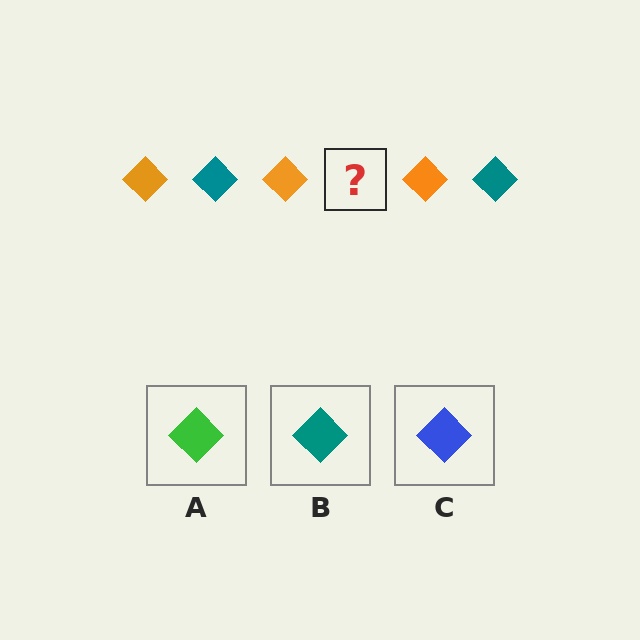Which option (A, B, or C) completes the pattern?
B.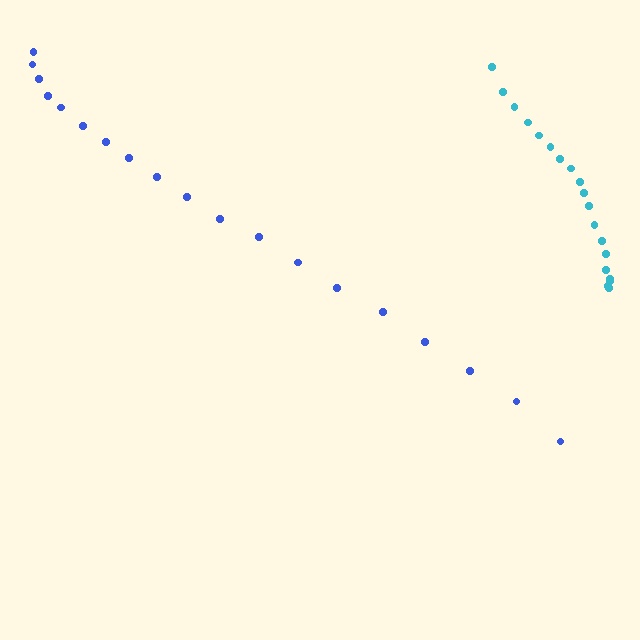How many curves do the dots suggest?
There are 2 distinct paths.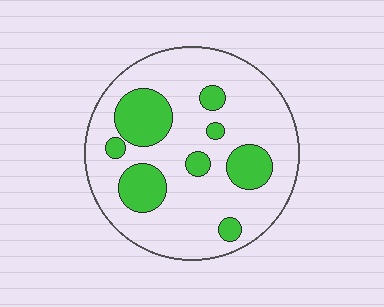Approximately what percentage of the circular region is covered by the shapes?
Approximately 25%.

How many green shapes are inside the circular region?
8.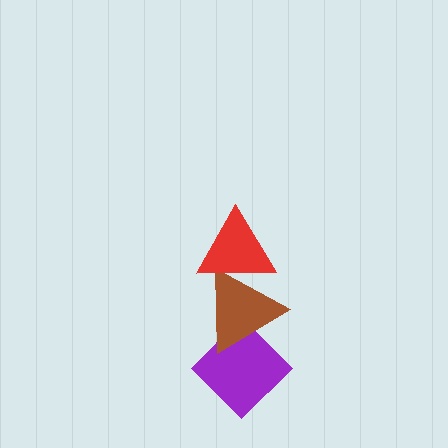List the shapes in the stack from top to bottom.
From top to bottom: the red triangle, the brown triangle, the purple diamond.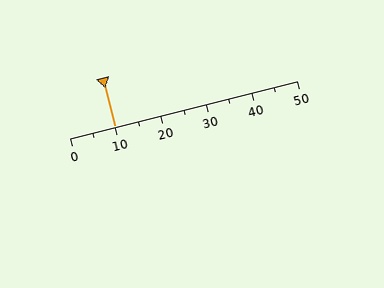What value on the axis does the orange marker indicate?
The marker indicates approximately 10.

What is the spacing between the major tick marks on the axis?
The major ticks are spaced 10 apart.